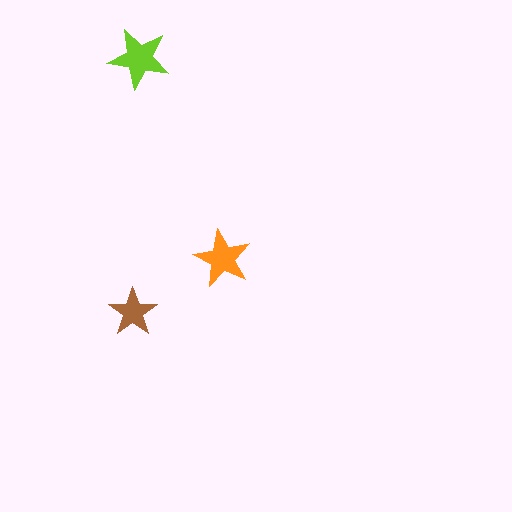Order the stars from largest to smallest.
the lime one, the orange one, the brown one.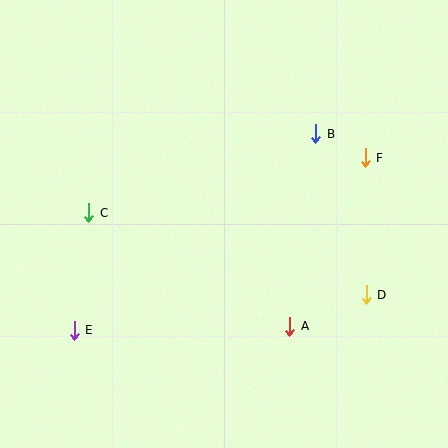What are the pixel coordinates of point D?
Point D is at (366, 295).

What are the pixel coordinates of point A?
Point A is at (290, 326).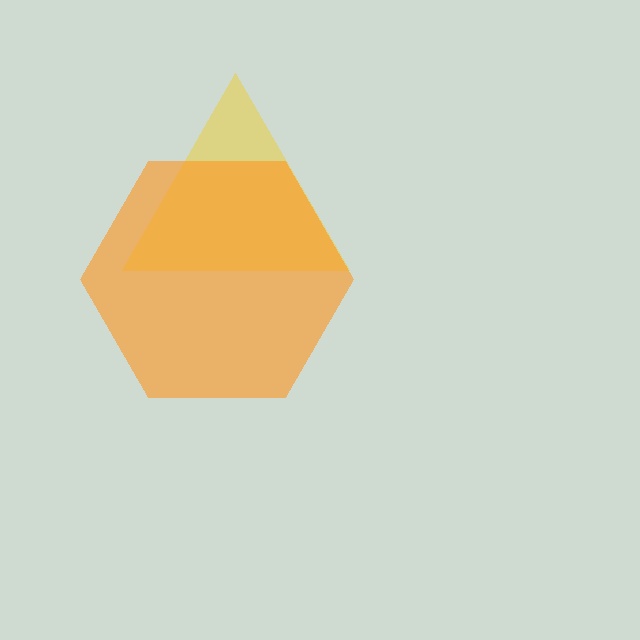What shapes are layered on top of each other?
The layered shapes are: a yellow triangle, an orange hexagon.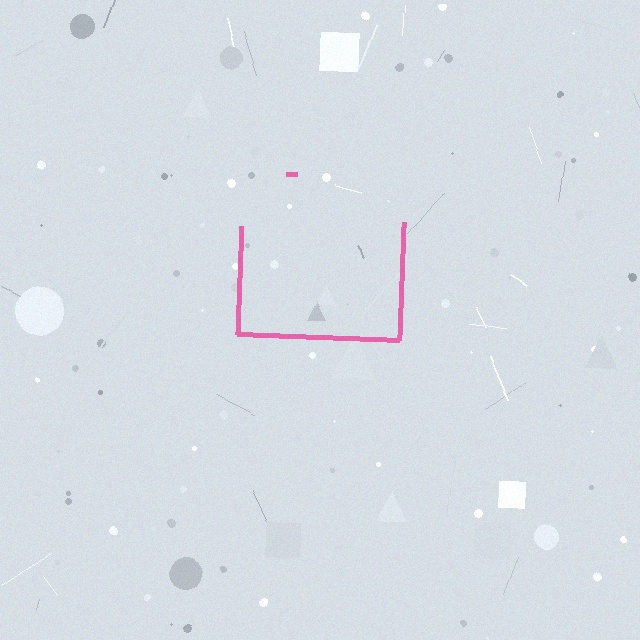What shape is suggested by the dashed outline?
The dashed outline suggests a square.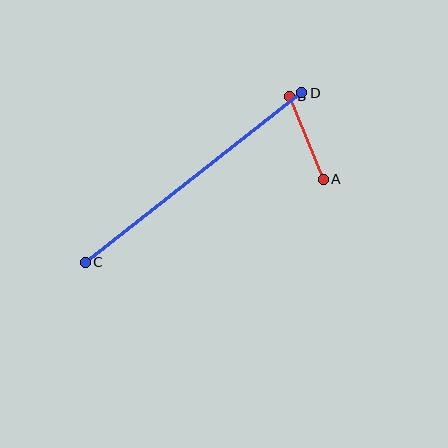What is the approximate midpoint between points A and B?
The midpoint is at approximately (306, 138) pixels.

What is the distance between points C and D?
The distance is approximately 275 pixels.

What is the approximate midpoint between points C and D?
The midpoint is at approximately (194, 177) pixels.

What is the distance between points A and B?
The distance is approximately 90 pixels.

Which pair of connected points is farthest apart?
Points C and D are farthest apart.